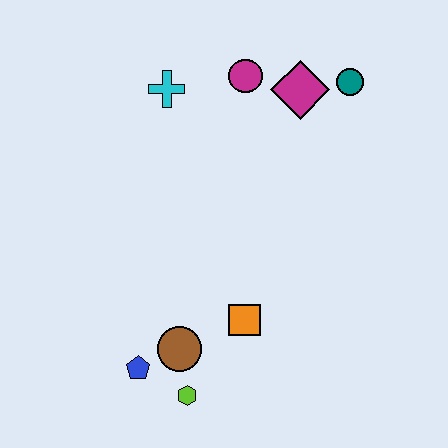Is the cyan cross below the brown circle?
No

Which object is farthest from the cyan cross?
The lime hexagon is farthest from the cyan cross.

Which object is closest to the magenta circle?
The magenta diamond is closest to the magenta circle.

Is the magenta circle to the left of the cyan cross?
No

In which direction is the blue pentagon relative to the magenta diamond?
The blue pentagon is below the magenta diamond.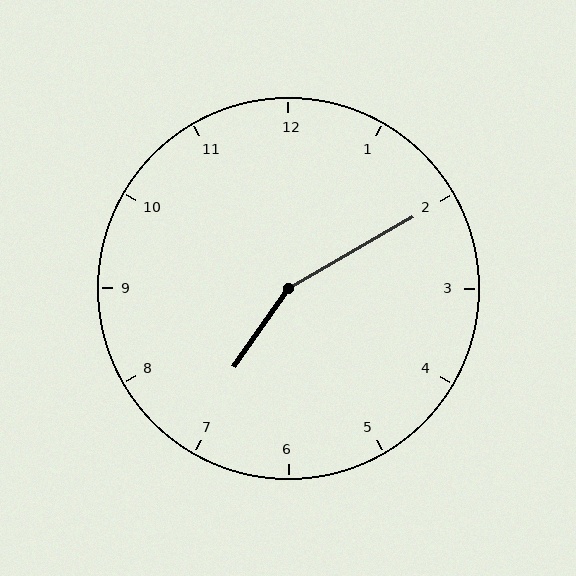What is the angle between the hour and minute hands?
Approximately 155 degrees.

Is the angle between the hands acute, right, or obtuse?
It is obtuse.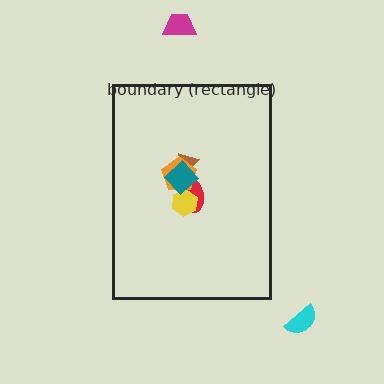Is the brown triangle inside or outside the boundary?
Inside.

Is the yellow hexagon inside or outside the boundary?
Inside.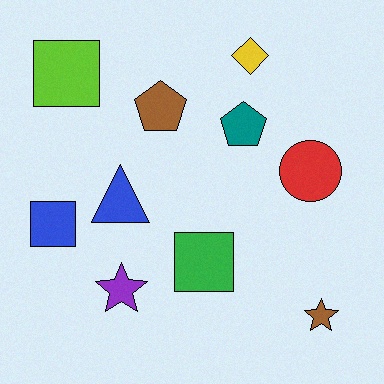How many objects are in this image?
There are 10 objects.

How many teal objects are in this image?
There is 1 teal object.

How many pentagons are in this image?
There are 2 pentagons.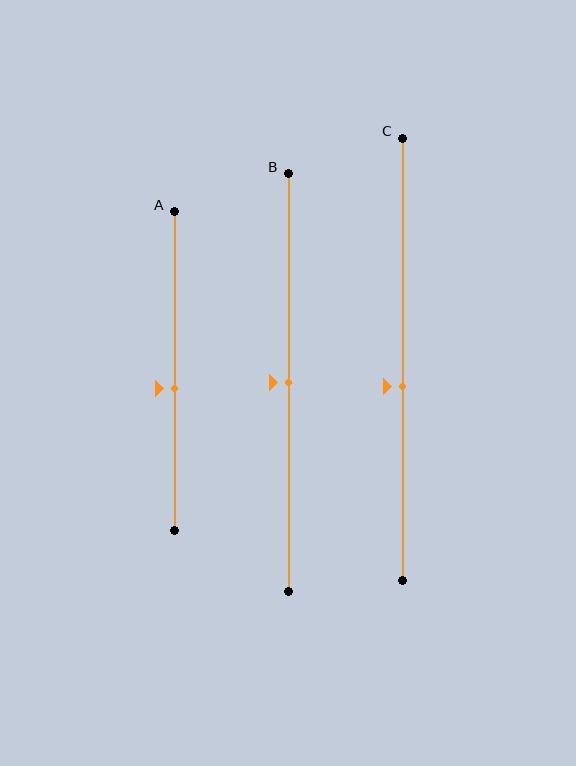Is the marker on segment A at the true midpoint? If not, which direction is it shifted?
No, the marker on segment A is shifted downward by about 5% of the segment length.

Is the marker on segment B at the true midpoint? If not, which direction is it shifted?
Yes, the marker on segment B is at the true midpoint.